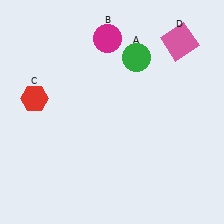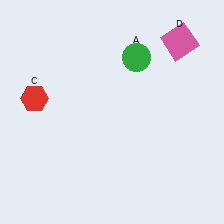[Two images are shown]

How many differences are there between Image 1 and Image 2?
There is 1 difference between the two images.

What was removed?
The magenta circle (B) was removed in Image 2.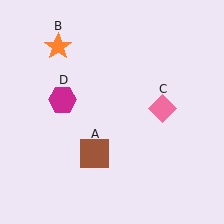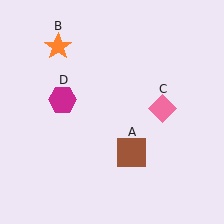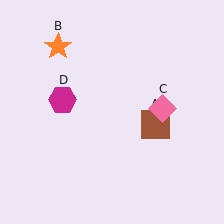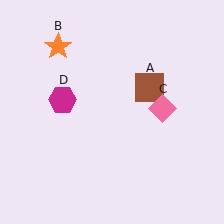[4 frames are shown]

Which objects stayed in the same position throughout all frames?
Orange star (object B) and pink diamond (object C) and magenta hexagon (object D) remained stationary.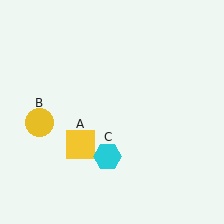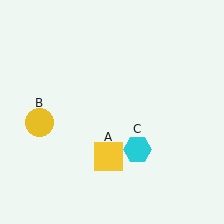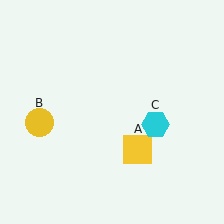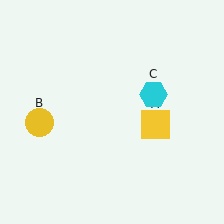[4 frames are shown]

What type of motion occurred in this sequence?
The yellow square (object A), cyan hexagon (object C) rotated counterclockwise around the center of the scene.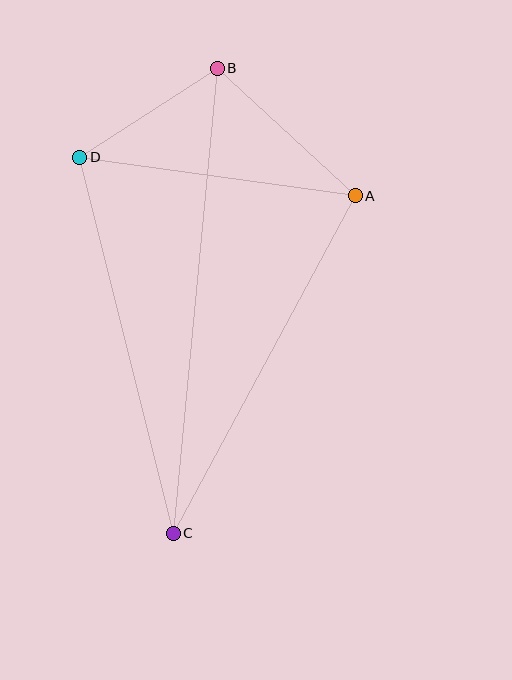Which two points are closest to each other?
Points B and D are closest to each other.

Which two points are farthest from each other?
Points B and C are farthest from each other.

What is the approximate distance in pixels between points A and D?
The distance between A and D is approximately 278 pixels.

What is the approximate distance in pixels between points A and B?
The distance between A and B is approximately 188 pixels.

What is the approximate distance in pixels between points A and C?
The distance between A and C is approximately 383 pixels.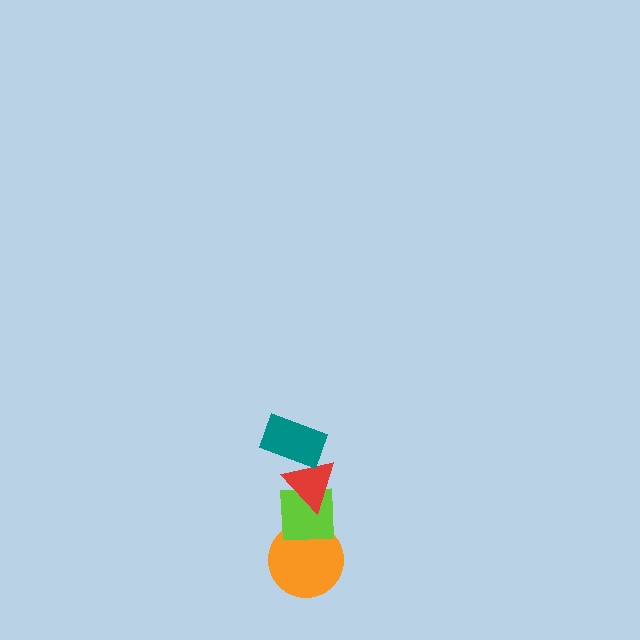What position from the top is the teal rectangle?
The teal rectangle is 1st from the top.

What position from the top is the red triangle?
The red triangle is 2nd from the top.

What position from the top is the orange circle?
The orange circle is 4th from the top.